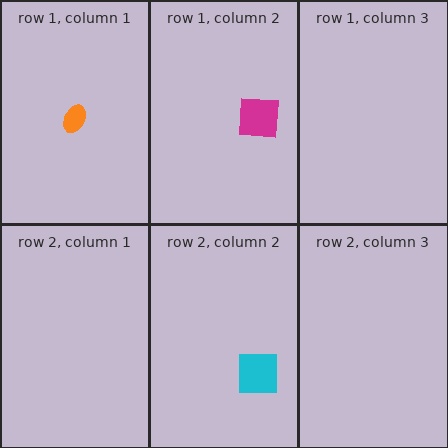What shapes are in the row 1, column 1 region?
The orange ellipse.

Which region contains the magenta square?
The row 1, column 2 region.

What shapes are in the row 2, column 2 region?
The cyan square.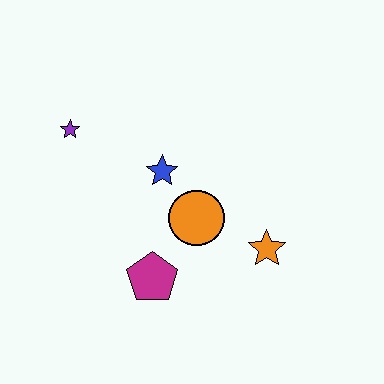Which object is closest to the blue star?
The orange circle is closest to the blue star.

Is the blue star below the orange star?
No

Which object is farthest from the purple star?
The orange star is farthest from the purple star.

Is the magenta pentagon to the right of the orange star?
No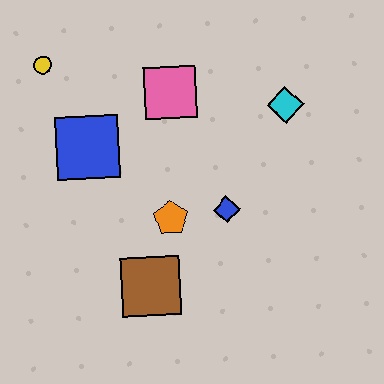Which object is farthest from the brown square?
The yellow circle is farthest from the brown square.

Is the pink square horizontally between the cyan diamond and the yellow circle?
Yes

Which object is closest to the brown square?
The orange pentagon is closest to the brown square.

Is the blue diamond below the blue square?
Yes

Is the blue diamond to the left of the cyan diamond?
Yes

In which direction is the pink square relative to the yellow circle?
The pink square is to the right of the yellow circle.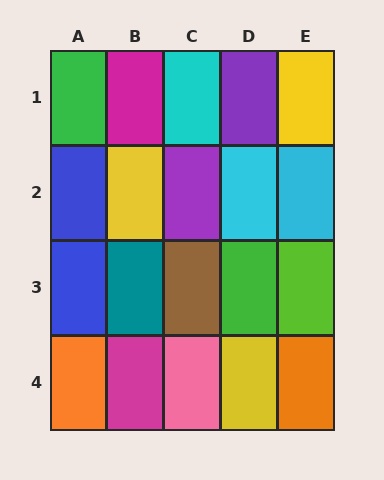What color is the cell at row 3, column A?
Blue.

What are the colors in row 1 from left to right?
Green, magenta, cyan, purple, yellow.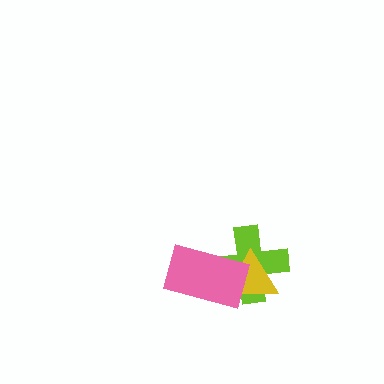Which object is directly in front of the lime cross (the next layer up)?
The yellow triangle is directly in front of the lime cross.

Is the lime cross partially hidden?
Yes, it is partially covered by another shape.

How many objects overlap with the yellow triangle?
2 objects overlap with the yellow triangle.